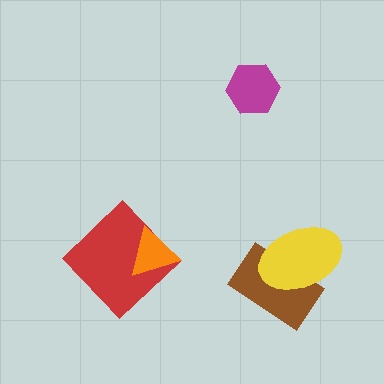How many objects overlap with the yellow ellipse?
1 object overlaps with the yellow ellipse.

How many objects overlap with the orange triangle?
1 object overlaps with the orange triangle.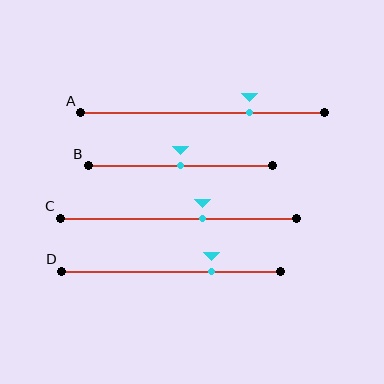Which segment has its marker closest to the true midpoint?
Segment B has its marker closest to the true midpoint.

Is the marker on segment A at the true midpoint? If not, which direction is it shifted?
No, the marker on segment A is shifted to the right by about 19% of the segment length.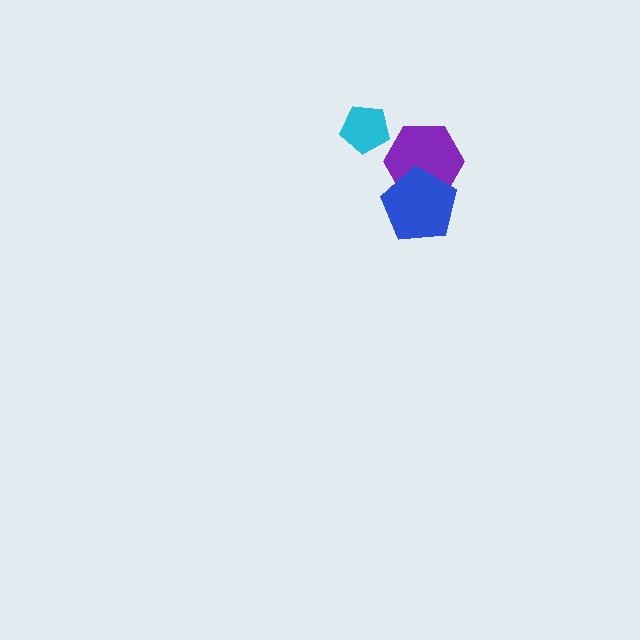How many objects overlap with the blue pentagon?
1 object overlaps with the blue pentagon.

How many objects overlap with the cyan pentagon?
0 objects overlap with the cyan pentagon.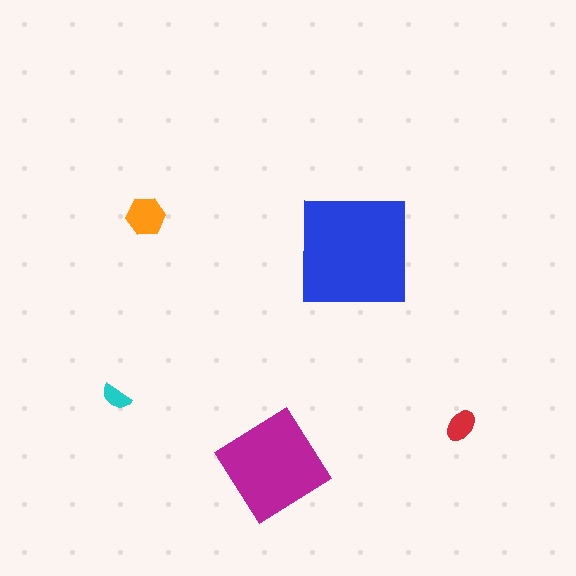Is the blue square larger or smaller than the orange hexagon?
Larger.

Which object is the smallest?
The cyan semicircle.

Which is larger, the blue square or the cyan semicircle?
The blue square.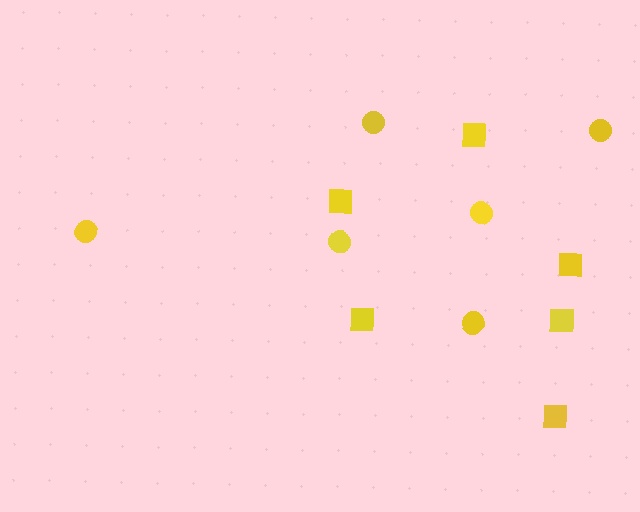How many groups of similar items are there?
There are 2 groups: one group of circles (6) and one group of squares (6).